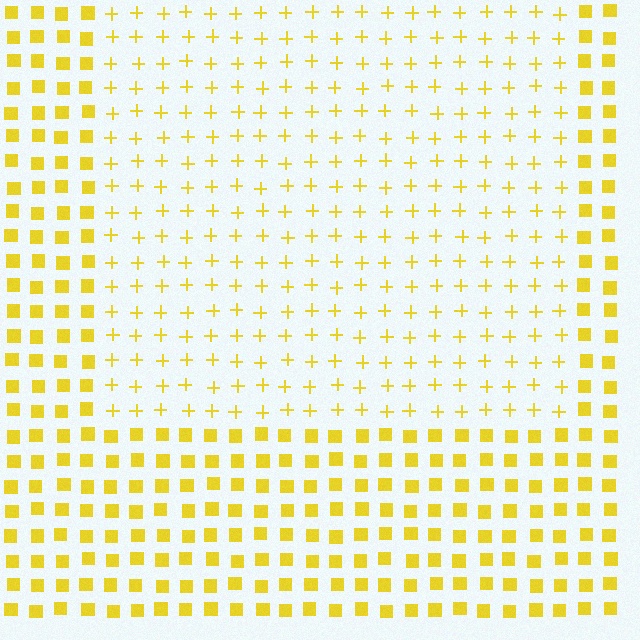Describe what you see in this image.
The image is filled with small yellow elements arranged in a uniform grid. A rectangle-shaped region contains plus signs, while the surrounding area contains squares. The boundary is defined purely by the change in element shape.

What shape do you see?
I see a rectangle.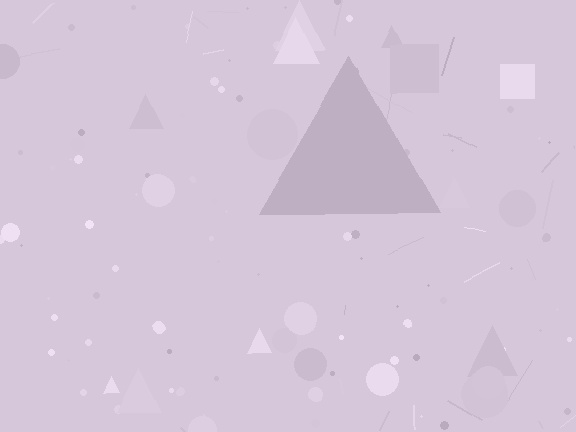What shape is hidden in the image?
A triangle is hidden in the image.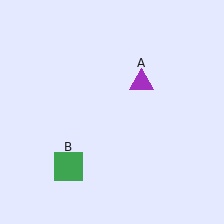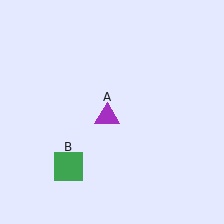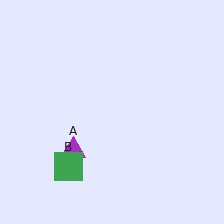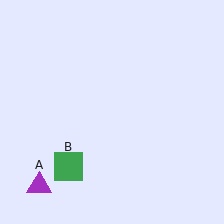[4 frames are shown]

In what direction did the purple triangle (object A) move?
The purple triangle (object A) moved down and to the left.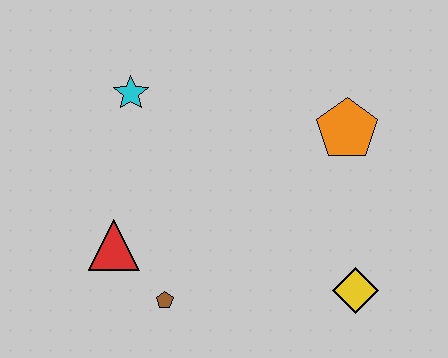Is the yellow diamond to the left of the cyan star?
No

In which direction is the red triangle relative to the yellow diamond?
The red triangle is to the left of the yellow diamond.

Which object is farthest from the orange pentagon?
The red triangle is farthest from the orange pentagon.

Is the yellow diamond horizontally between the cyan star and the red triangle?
No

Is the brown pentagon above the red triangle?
No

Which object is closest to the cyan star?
The red triangle is closest to the cyan star.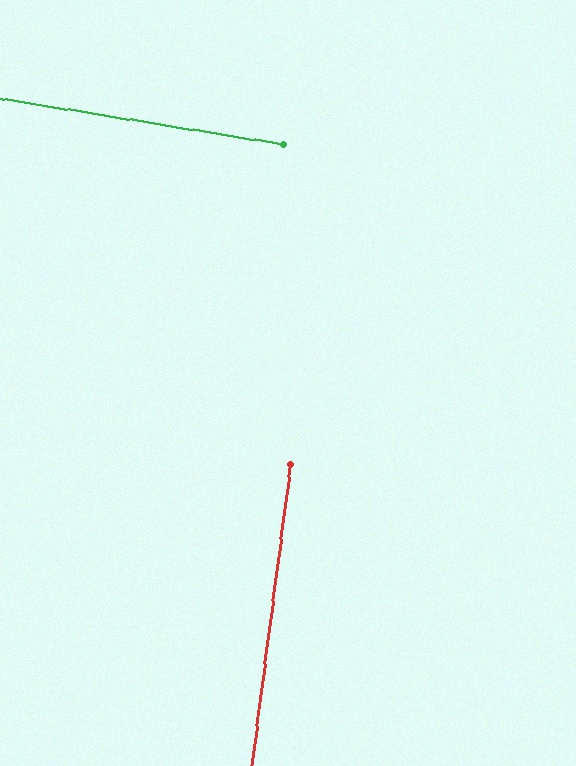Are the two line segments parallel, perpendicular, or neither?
Perpendicular — they meet at approximately 88°.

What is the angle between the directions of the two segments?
Approximately 88 degrees.